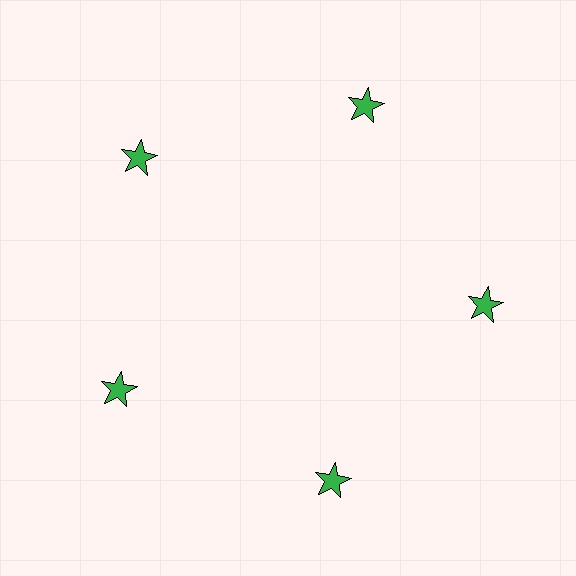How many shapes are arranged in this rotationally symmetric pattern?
There are 5 shapes, arranged in 5 groups of 1.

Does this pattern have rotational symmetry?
Yes, this pattern has 5-fold rotational symmetry. It looks the same after rotating 72 degrees around the center.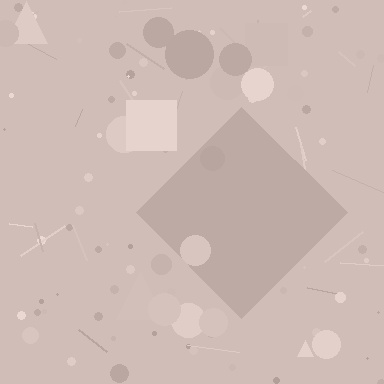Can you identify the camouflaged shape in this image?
The camouflaged shape is a diamond.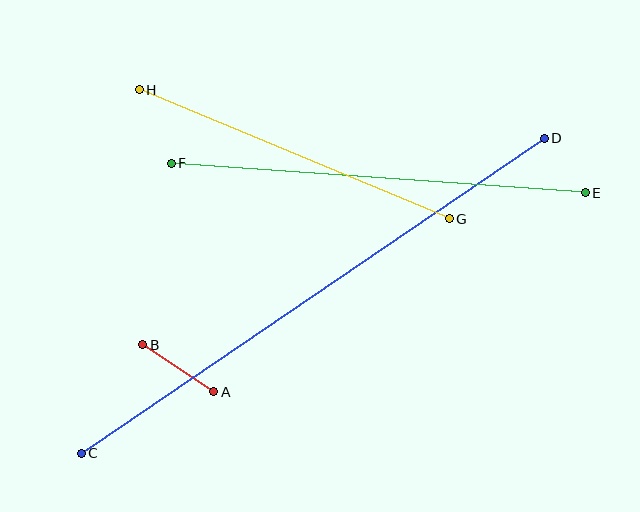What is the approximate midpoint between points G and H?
The midpoint is at approximately (294, 154) pixels.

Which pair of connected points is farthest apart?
Points C and D are farthest apart.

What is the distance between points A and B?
The distance is approximately 85 pixels.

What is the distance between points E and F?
The distance is approximately 415 pixels.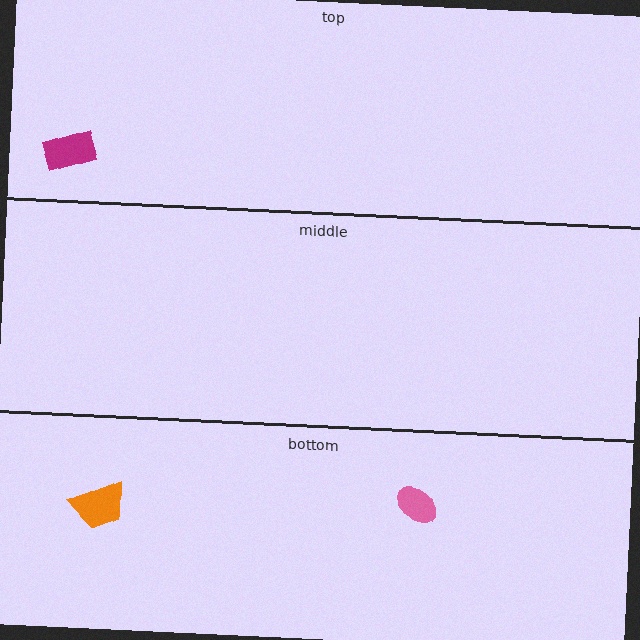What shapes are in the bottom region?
The pink ellipse, the orange trapezoid.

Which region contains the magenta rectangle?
The top region.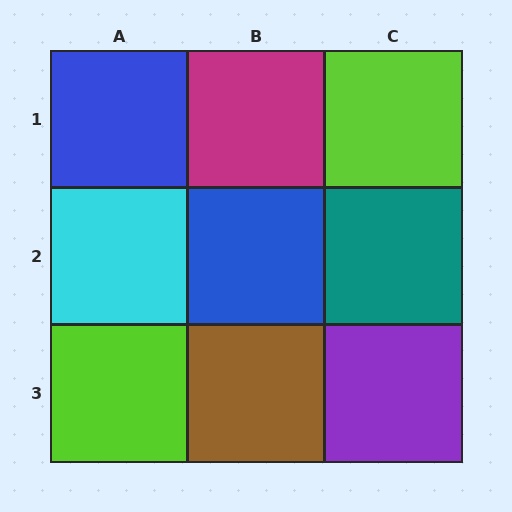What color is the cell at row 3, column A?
Lime.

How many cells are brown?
1 cell is brown.